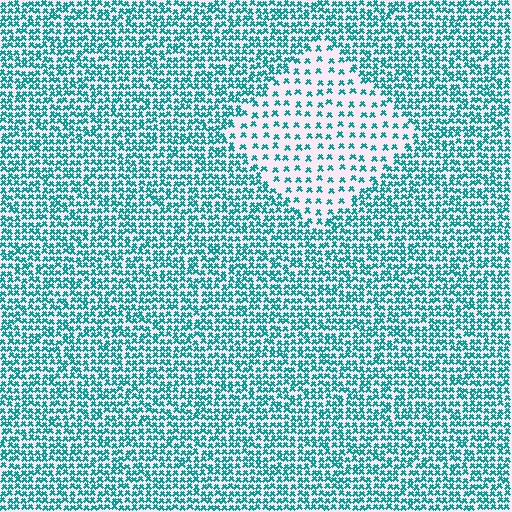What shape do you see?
I see a diamond.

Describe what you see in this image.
The image contains small teal elements arranged at two different densities. A diamond-shaped region is visible where the elements are less densely packed than the surrounding area.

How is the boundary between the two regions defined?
The boundary is defined by a change in element density (approximately 2.5x ratio). All elements are the same color, size, and shape.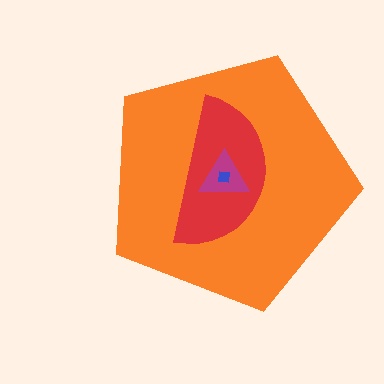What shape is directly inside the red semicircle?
The magenta triangle.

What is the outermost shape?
The orange pentagon.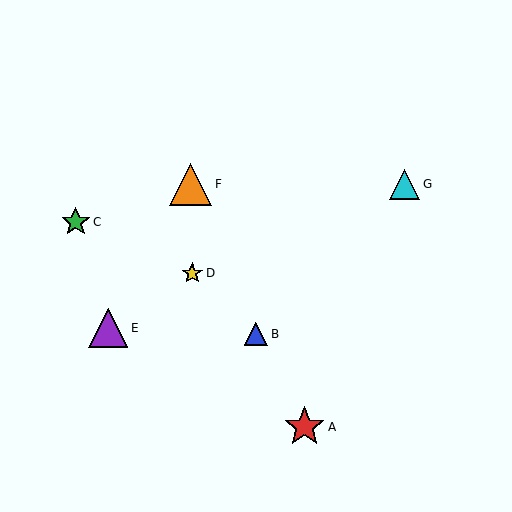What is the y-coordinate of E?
Object E is at y≈328.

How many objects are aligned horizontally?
2 objects (F, G) are aligned horizontally.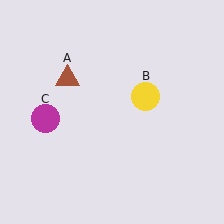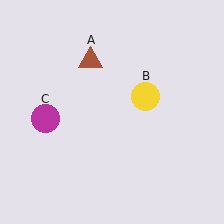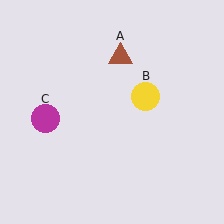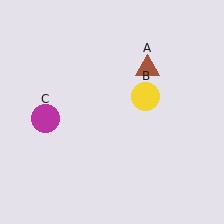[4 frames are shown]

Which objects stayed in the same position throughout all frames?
Yellow circle (object B) and magenta circle (object C) remained stationary.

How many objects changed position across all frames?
1 object changed position: brown triangle (object A).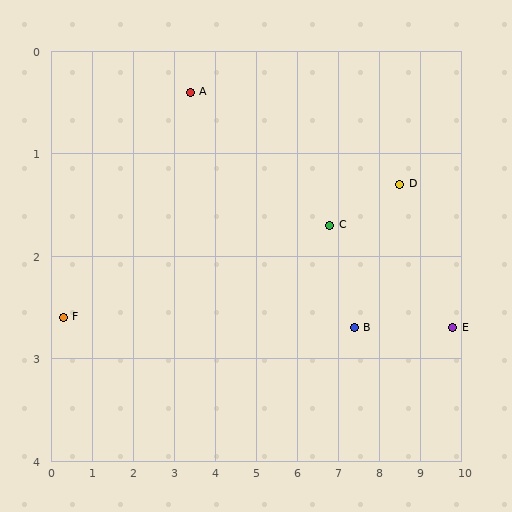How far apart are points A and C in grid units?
Points A and C are about 3.6 grid units apart.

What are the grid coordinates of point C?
Point C is at approximately (6.8, 1.7).